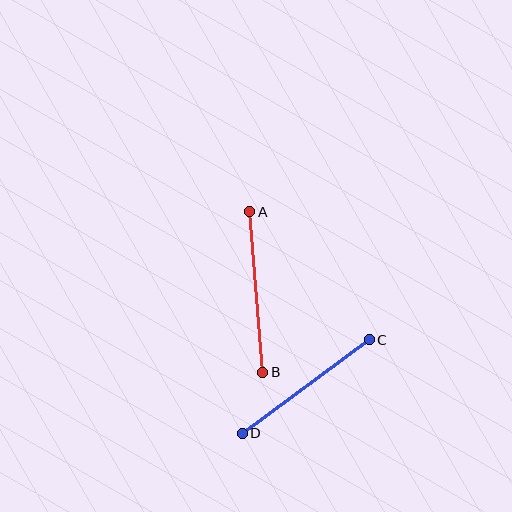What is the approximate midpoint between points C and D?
The midpoint is at approximately (306, 387) pixels.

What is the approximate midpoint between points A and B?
The midpoint is at approximately (256, 292) pixels.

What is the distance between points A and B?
The distance is approximately 161 pixels.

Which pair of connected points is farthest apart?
Points A and B are farthest apart.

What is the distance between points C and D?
The distance is approximately 158 pixels.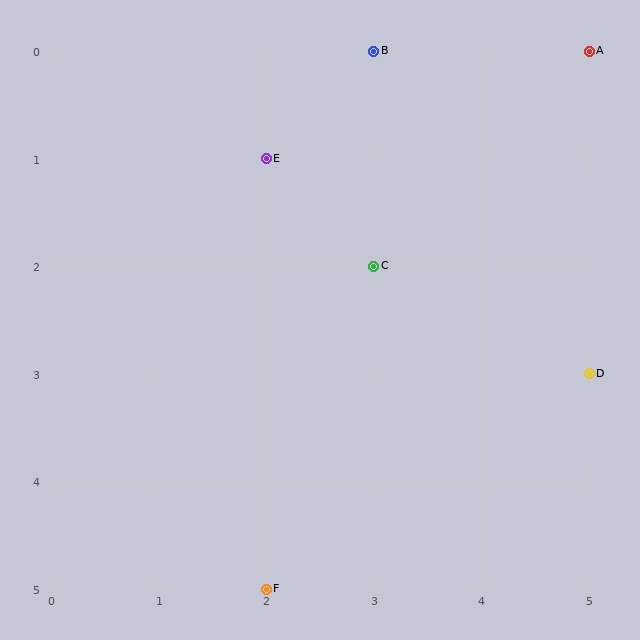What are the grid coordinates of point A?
Point A is at grid coordinates (5, 0).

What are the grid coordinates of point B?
Point B is at grid coordinates (3, 0).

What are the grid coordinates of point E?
Point E is at grid coordinates (2, 1).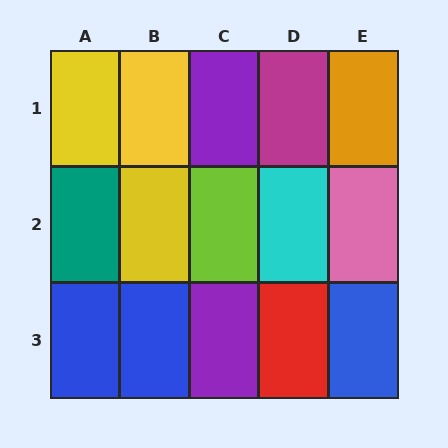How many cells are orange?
1 cell is orange.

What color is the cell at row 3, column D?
Red.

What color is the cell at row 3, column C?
Purple.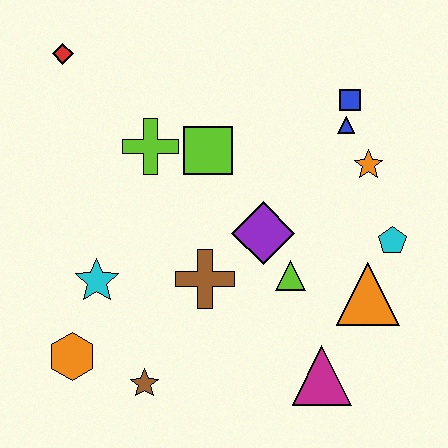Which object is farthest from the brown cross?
The red diamond is farthest from the brown cross.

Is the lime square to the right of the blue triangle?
No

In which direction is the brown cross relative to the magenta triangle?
The brown cross is to the left of the magenta triangle.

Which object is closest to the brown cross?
The purple diamond is closest to the brown cross.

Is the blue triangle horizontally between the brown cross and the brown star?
No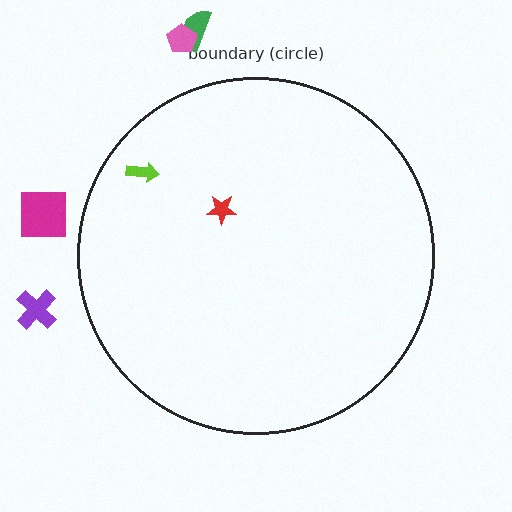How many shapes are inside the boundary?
2 inside, 4 outside.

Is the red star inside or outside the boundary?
Inside.